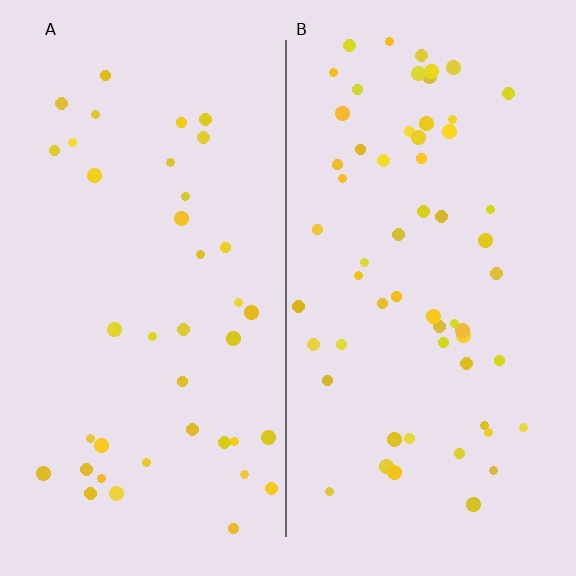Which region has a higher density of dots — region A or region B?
B (the right).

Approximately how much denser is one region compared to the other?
Approximately 1.5× — region B over region A.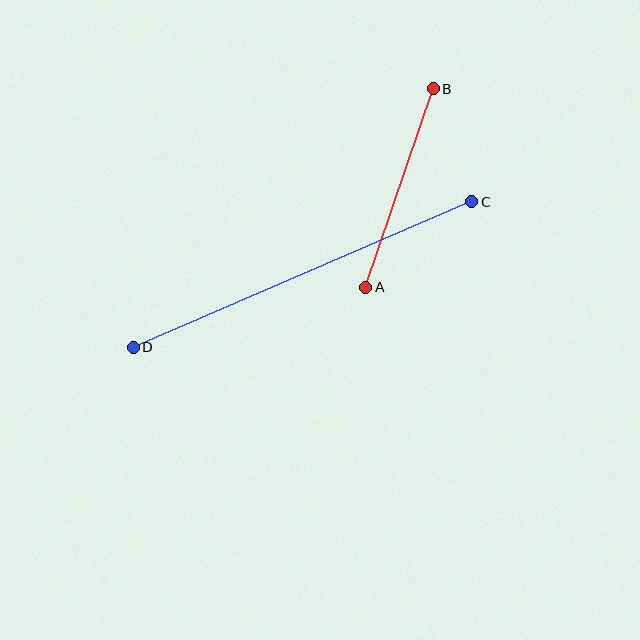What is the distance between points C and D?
The distance is approximately 369 pixels.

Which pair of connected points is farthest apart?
Points C and D are farthest apart.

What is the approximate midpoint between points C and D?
The midpoint is at approximately (303, 275) pixels.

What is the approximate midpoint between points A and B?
The midpoint is at approximately (400, 188) pixels.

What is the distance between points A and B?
The distance is approximately 210 pixels.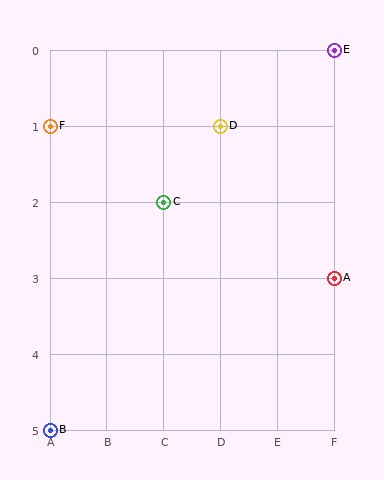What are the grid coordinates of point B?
Point B is at grid coordinates (A, 5).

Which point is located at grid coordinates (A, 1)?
Point F is at (A, 1).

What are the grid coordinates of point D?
Point D is at grid coordinates (D, 1).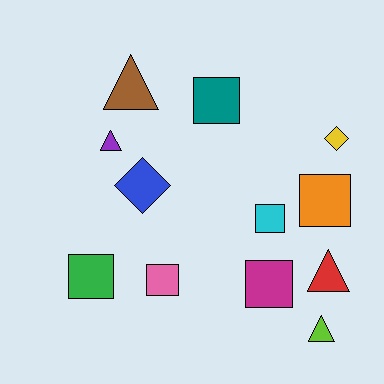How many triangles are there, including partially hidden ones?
There are 4 triangles.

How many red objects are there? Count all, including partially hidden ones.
There is 1 red object.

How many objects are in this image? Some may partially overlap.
There are 12 objects.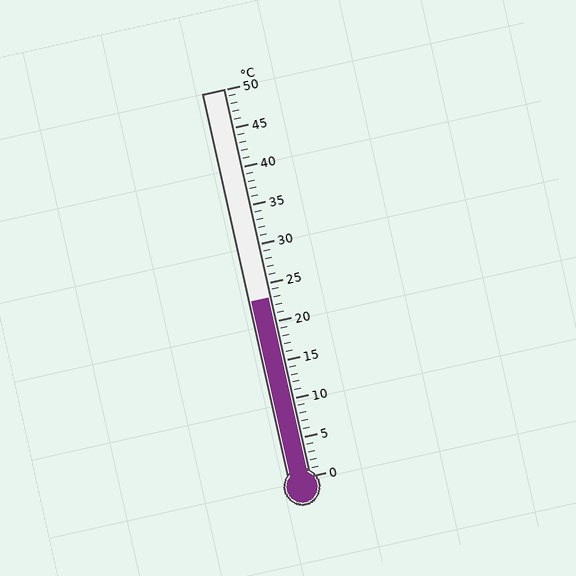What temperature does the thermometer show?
The thermometer shows approximately 23°C.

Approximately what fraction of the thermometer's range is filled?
The thermometer is filled to approximately 45% of its range.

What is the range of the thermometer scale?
The thermometer scale ranges from 0°C to 50°C.